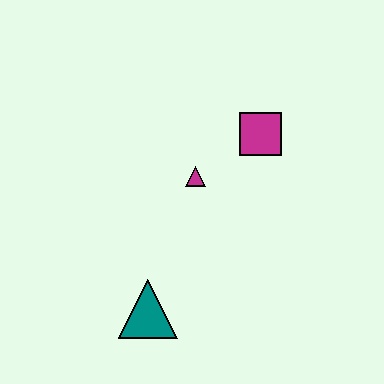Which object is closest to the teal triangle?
The magenta triangle is closest to the teal triangle.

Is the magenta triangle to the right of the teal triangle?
Yes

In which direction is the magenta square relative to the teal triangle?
The magenta square is above the teal triangle.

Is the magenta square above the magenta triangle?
Yes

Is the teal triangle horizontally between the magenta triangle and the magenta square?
No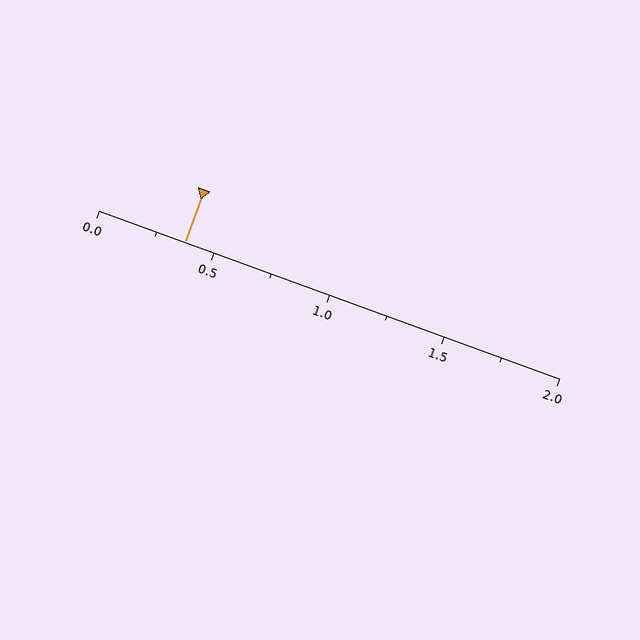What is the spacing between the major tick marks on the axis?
The major ticks are spaced 0.5 apart.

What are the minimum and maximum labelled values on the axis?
The axis runs from 0.0 to 2.0.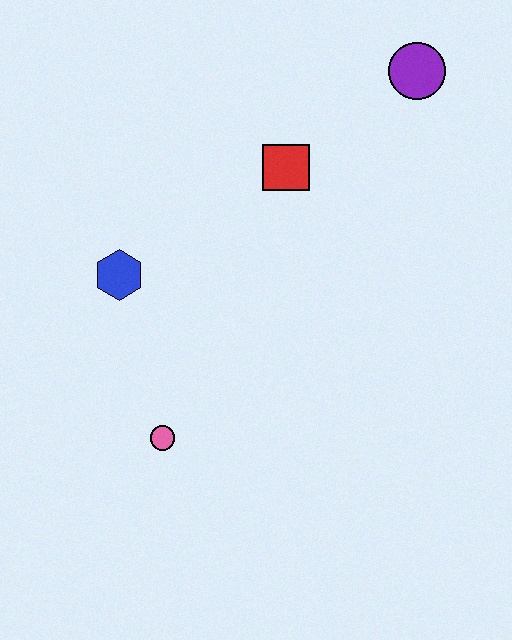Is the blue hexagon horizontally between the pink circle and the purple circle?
No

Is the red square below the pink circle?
No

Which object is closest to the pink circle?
The blue hexagon is closest to the pink circle.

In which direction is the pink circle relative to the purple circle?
The pink circle is below the purple circle.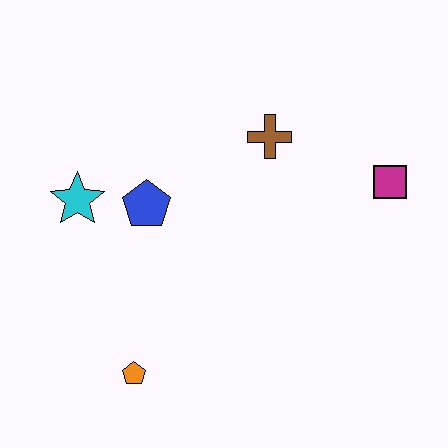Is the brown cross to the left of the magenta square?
Yes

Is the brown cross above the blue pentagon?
Yes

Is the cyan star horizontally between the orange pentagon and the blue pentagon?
No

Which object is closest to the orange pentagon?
The blue pentagon is closest to the orange pentagon.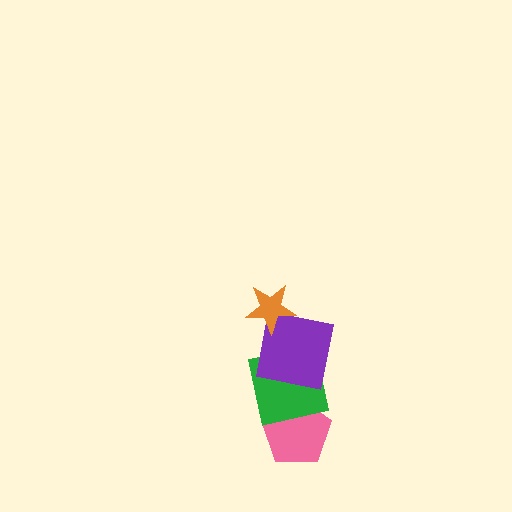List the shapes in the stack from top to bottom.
From top to bottom: the orange star, the purple square, the green square, the pink pentagon.